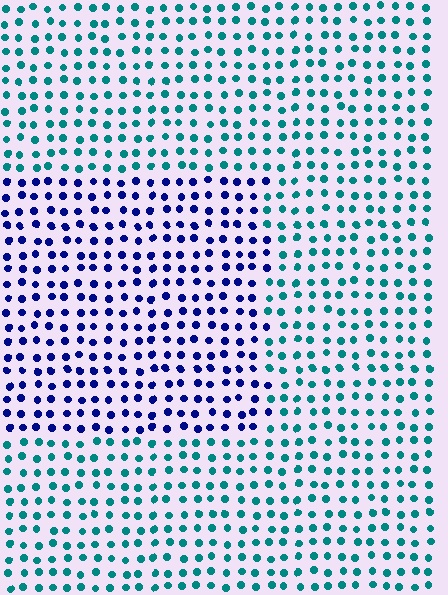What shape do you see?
I see a rectangle.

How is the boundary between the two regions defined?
The boundary is defined purely by a slight shift in hue (about 58 degrees). Spacing, size, and orientation are identical on both sides.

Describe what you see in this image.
The image is filled with small teal elements in a uniform arrangement. A rectangle-shaped region is visible where the elements are tinted to a slightly different hue, forming a subtle color boundary.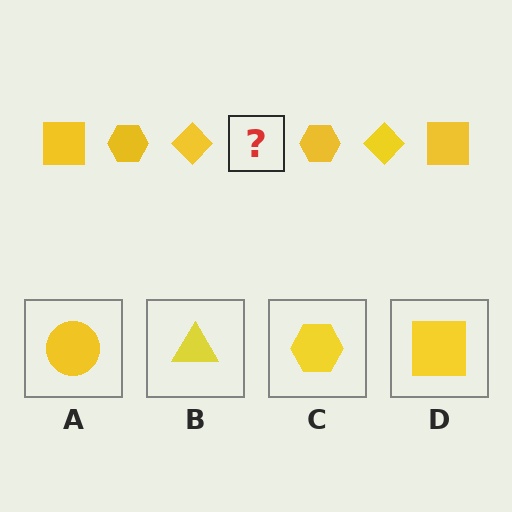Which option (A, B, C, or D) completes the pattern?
D.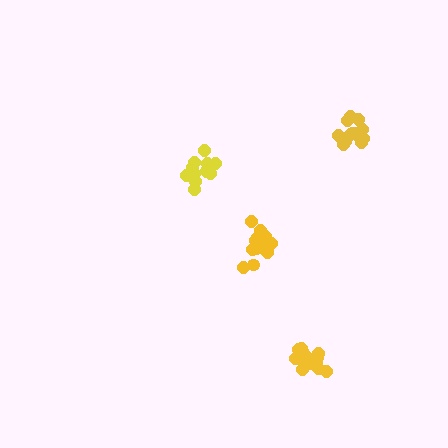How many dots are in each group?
Group 1: 14 dots, Group 2: 12 dots, Group 3: 13 dots, Group 4: 17 dots (56 total).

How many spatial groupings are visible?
There are 4 spatial groupings.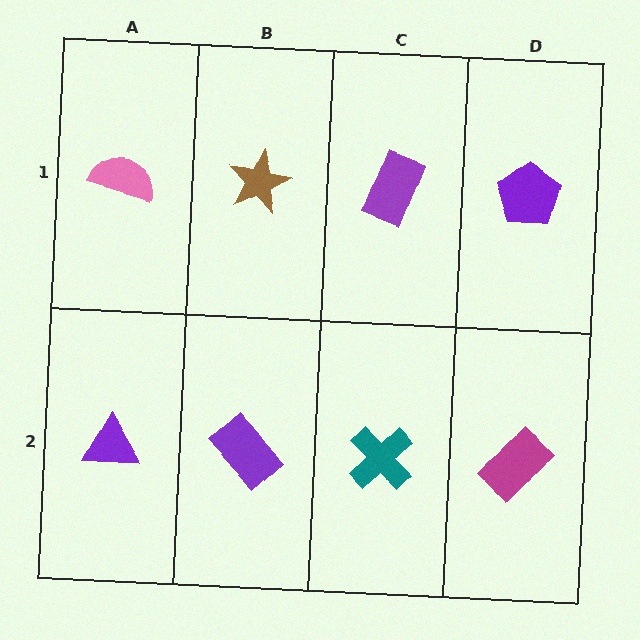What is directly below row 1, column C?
A teal cross.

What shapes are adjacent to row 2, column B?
A brown star (row 1, column B), a purple triangle (row 2, column A), a teal cross (row 2, column C).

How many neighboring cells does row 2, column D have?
2.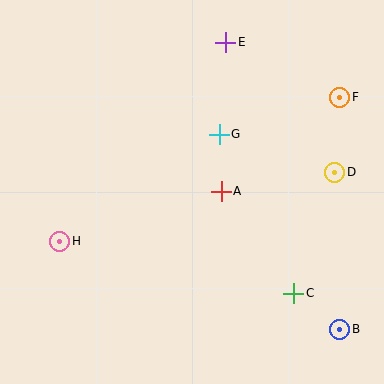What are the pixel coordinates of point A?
Point A is at (221, 191).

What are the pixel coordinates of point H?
Point H is at (60, 241).